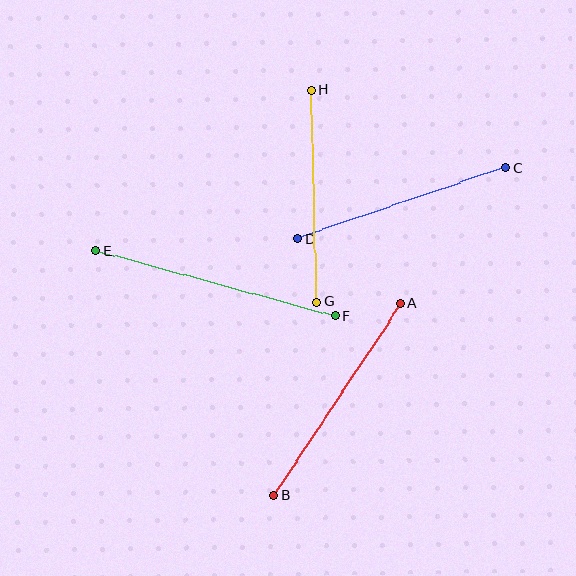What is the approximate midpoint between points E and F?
The midpoint is at approximately (216, 283) pixels.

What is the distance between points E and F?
The distance is approximately 248 pixels.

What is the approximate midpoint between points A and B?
The midpoint is at approximately (337, 400) pixels.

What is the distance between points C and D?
The distance is approximately 220 pixels.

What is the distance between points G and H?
The distance is approximately 212 pixels.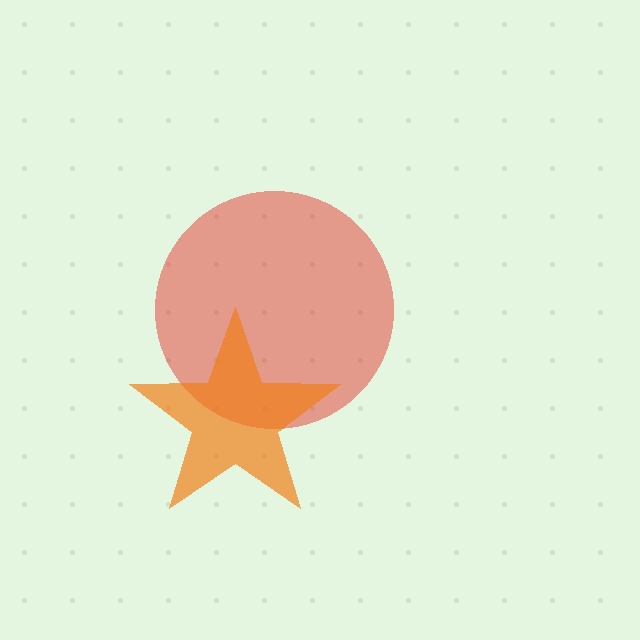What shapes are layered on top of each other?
The layered shapes are: a red circle, an orange star.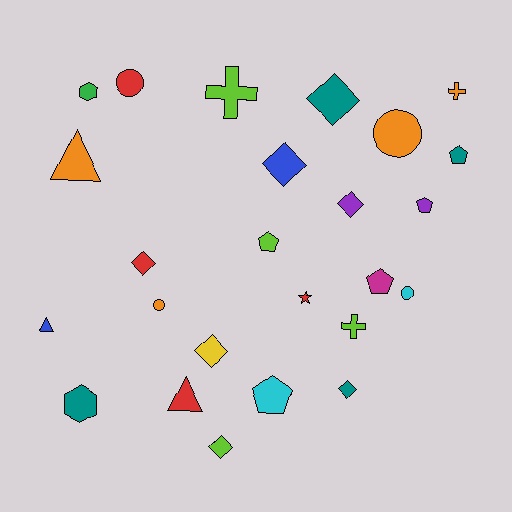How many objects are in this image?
There are 25 objects.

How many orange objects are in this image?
There are 4 orange objects.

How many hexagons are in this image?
There are 2 hexagons.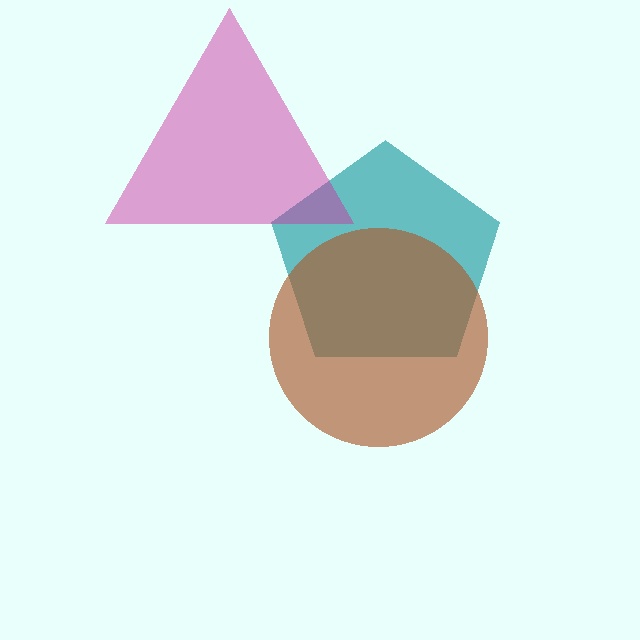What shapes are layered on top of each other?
The layered shapes are: a teal pentagon, a magenta triangle, a brown circle.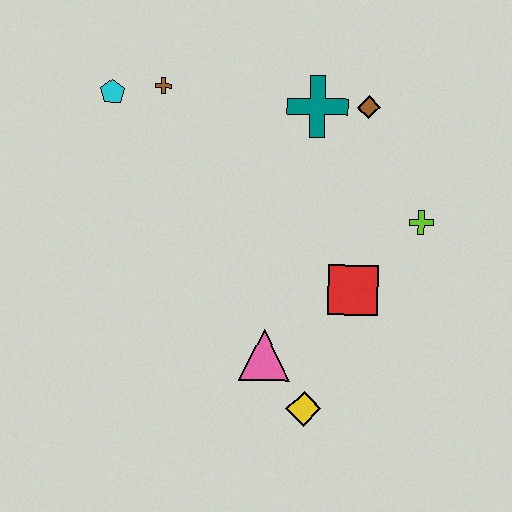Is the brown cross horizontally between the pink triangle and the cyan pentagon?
Yes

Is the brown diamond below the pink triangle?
No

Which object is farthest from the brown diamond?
The yellow diamond is farthest from the brown diamond.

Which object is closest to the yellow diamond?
The pink triangle is closest to the yellow diamond.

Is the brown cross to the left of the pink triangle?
Yes